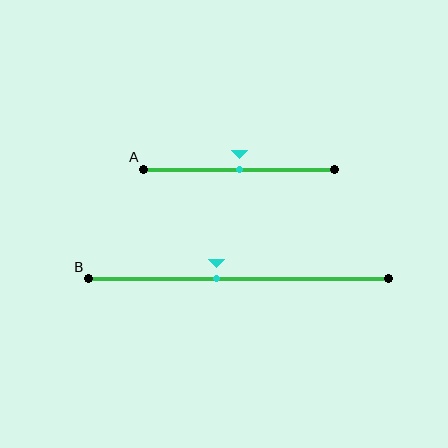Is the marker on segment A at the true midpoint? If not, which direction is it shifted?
Yes, the marker on segment A is at the true midpoint.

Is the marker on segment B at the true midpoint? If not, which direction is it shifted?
No, the marker on segment B is shifted to the left by about 7% of the segment length.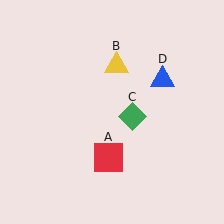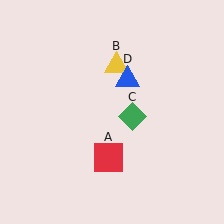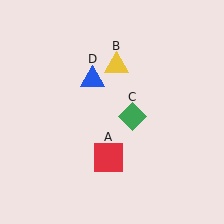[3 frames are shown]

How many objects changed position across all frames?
1 object changed position: blue triangle (object D).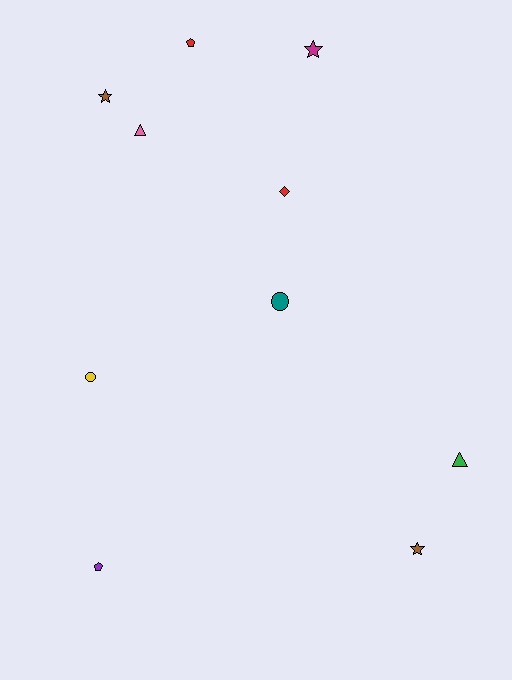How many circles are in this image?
There are 2 circles.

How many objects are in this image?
There are 10 objects.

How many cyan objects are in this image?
There are no cyan objects.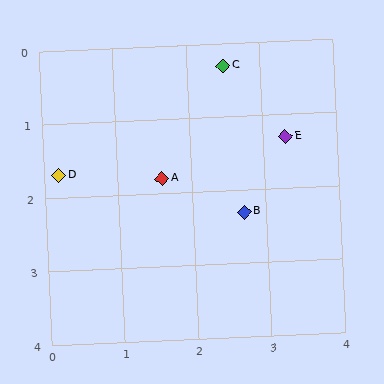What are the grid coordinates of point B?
Point B is at approximately (2.7, 2.3).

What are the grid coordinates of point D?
Point D is at approximately (0.2, 1.7).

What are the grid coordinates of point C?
Point C is at approximately (2.5, 0.3).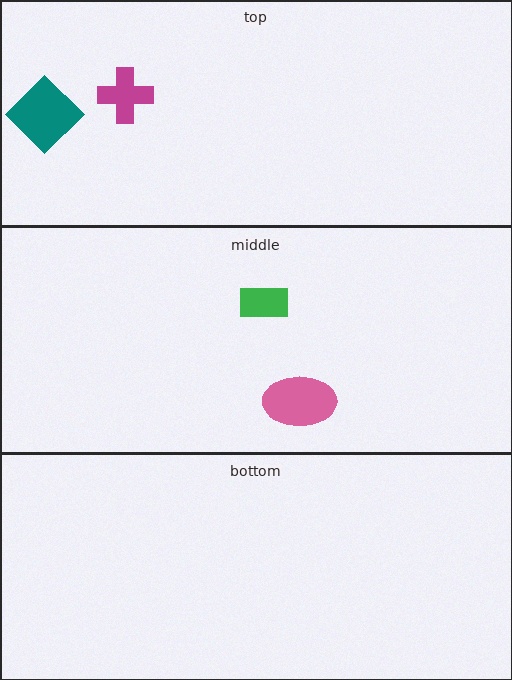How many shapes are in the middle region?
2.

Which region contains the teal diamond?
The top region.